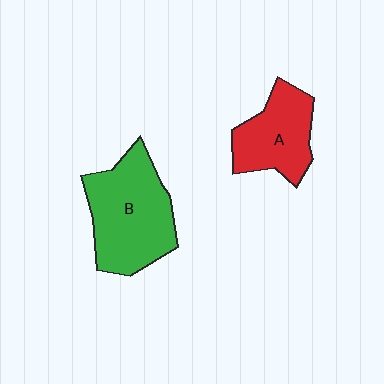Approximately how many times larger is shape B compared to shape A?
Approximately 1.5 times.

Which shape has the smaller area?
Shape A (red).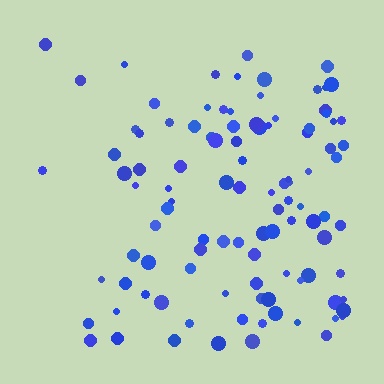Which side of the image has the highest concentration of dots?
The right.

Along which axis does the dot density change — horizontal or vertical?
Horizontal.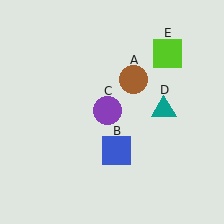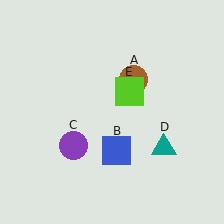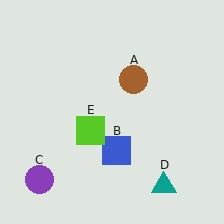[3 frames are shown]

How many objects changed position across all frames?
3 objects changed position: purple circle (object C), teal triangle (object D), lime square (object E).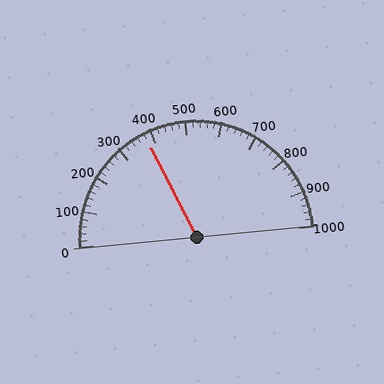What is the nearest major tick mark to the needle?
The nearest major tick mark is 400.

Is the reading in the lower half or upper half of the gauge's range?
The reading is in the lower half of the range (0 to 1000).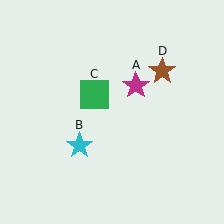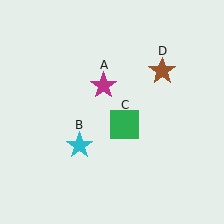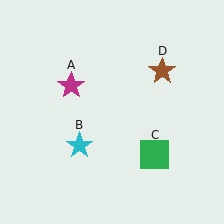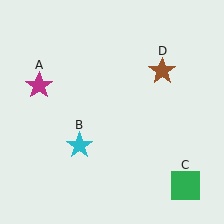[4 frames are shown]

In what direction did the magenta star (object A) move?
The magenta star (object A) moved left.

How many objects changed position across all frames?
2 objects changed position: magenta star (object A), green square (object C).